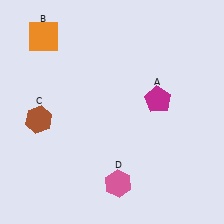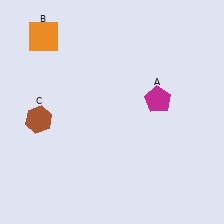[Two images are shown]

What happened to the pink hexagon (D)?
The pink hexagon (D) was removed in Image 2. It was in the bottom-right area of Image 1.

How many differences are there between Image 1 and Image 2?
There is 1 difference between the two images.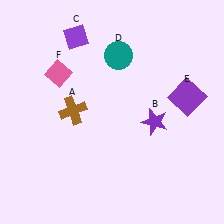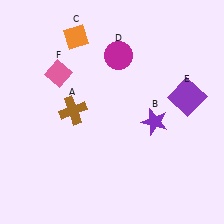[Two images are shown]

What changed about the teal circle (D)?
In Image 1, D is teal. In Image 2, it changed to magenta.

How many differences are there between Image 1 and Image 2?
There are 2 differences between the two images.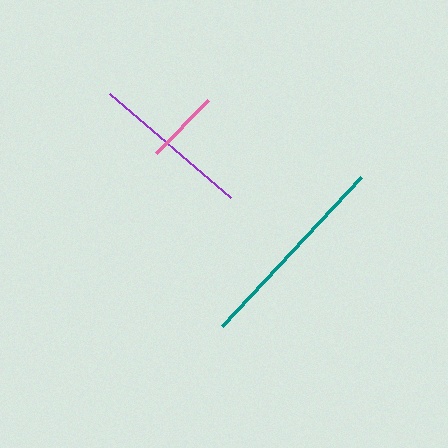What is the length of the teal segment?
The teal segment is approximately 203 pixels long.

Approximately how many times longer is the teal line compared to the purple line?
The teal line is approximately 1.3 times the length of the purple line.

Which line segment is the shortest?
The pink line is the shortest at approximately 74 pixels.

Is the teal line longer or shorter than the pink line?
The teal line is longer than the pink line.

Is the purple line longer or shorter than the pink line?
The purple line is longer than the pink line.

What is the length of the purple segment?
The purple segment is approximately 160 pixels long.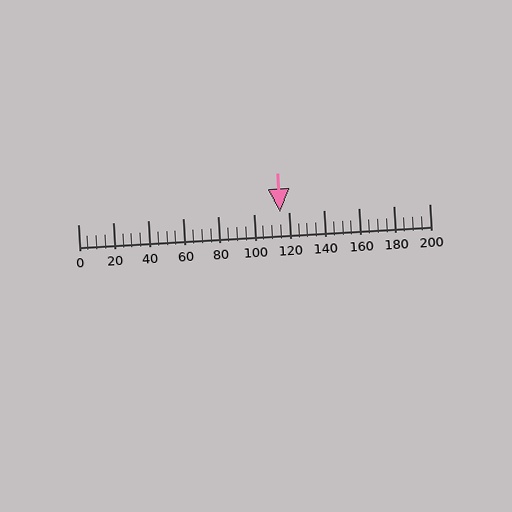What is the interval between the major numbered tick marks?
The major tick marks are spaced 20 units apart.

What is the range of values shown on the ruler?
The ruler shows values from 0 to 200.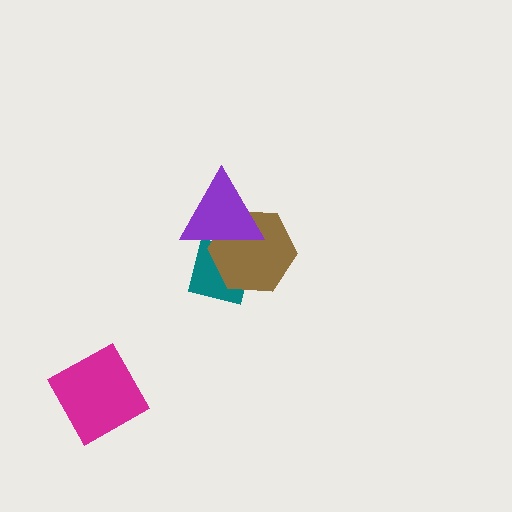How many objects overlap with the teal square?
2 objects overlap with the teal square.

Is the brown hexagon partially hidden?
Yes, it is partially covered by another shape.